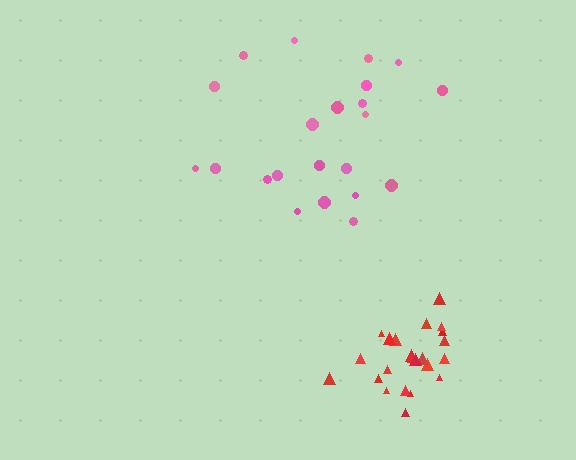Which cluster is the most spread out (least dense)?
Pink.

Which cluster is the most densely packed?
Red.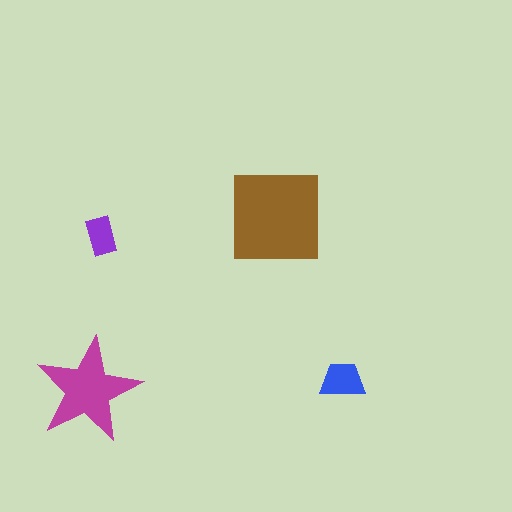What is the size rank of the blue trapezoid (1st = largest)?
3rd.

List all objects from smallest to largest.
The purple rectangle, the blue trapezoid, the magenta star, the brown square.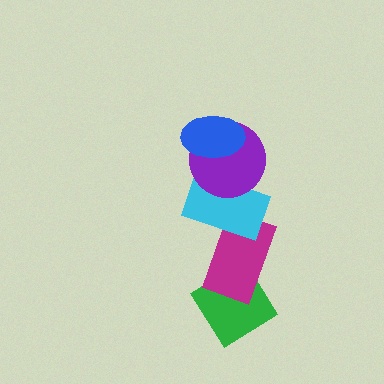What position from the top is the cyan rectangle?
The cyan rectangle is 3rd from the top.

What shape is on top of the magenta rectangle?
The cyan rectangle is on top of the magenta rectangle.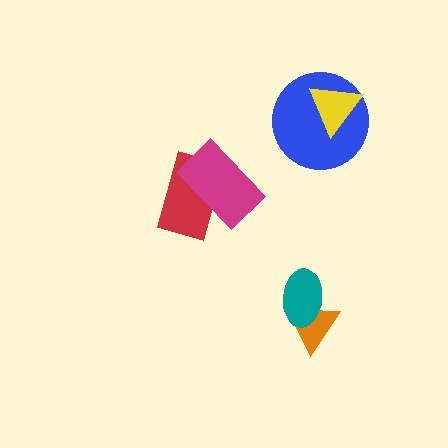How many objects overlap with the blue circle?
1 object overlaps with the blue circle.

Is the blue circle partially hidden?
Yes, it is partially covered by another shape.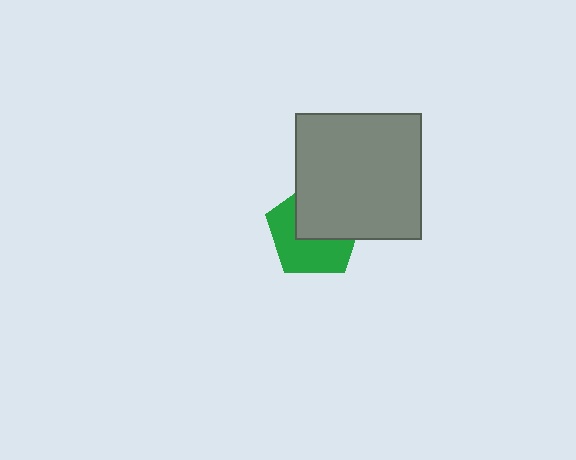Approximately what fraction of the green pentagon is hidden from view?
Roughly 47% of the green pentagon is hidden behind the gray square.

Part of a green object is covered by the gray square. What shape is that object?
It is a pentagon.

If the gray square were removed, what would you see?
You would see the complete green pentagon.